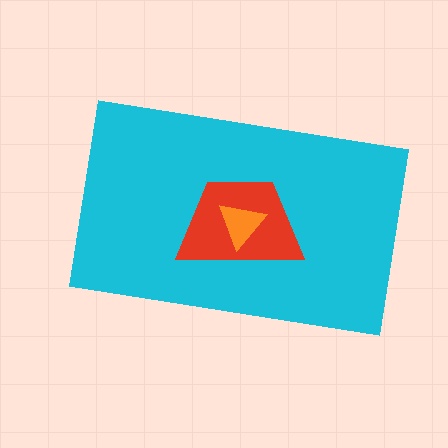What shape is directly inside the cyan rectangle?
The red trapezoid.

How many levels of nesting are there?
3.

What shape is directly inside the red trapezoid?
The orange triangle.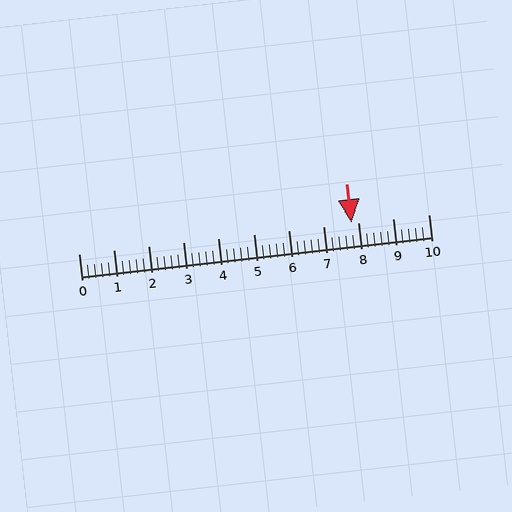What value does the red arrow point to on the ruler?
The red arrow points to approximately 7.8.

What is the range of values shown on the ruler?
The ruler shows values from 0 to 10.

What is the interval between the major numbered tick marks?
The major tick marks are spaced 1 units apart.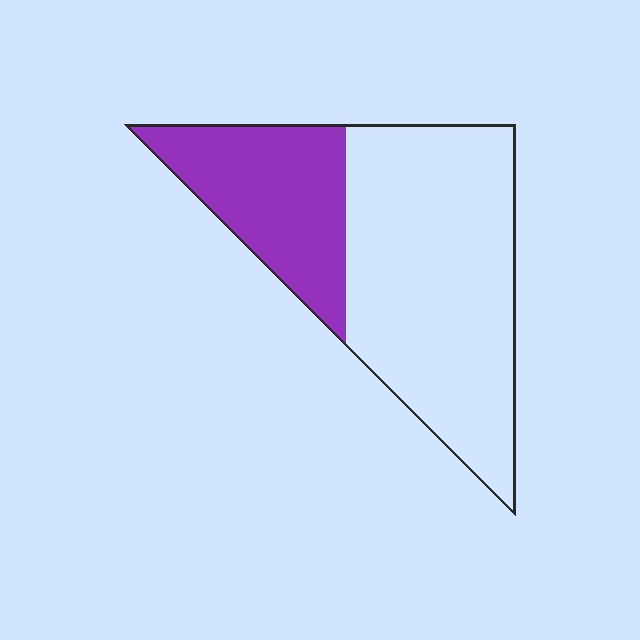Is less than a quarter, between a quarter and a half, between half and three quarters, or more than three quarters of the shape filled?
Between a quarter and a half.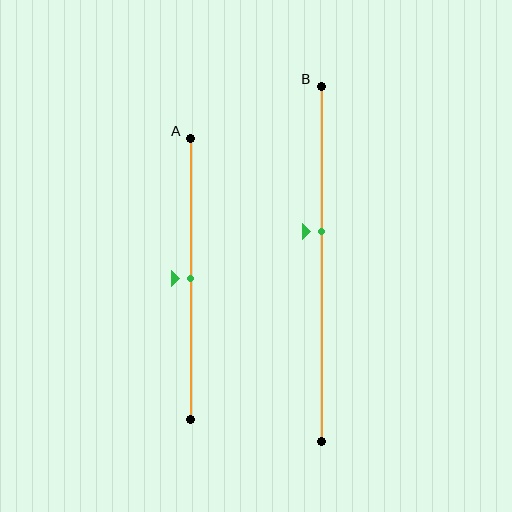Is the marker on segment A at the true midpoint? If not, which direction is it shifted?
Yes, the marker on segment A is at the true midpoint.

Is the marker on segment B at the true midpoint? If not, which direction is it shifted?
No, the marker on segment B is shifted upward by about 9% of the segment length.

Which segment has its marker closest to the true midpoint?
Segment A has its marker closest to the true midpoint.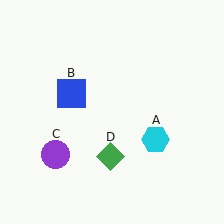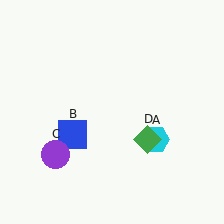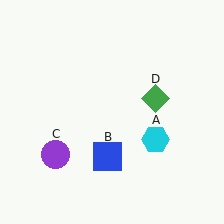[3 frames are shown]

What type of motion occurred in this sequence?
The blue square (object B), green diamond (object D) rotated counterclockwise around the center of the scene.